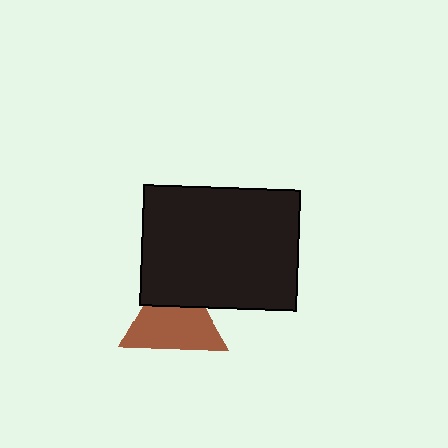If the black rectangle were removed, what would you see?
You would see the complete brown triangle.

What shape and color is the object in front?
The object in front is a black rectangle.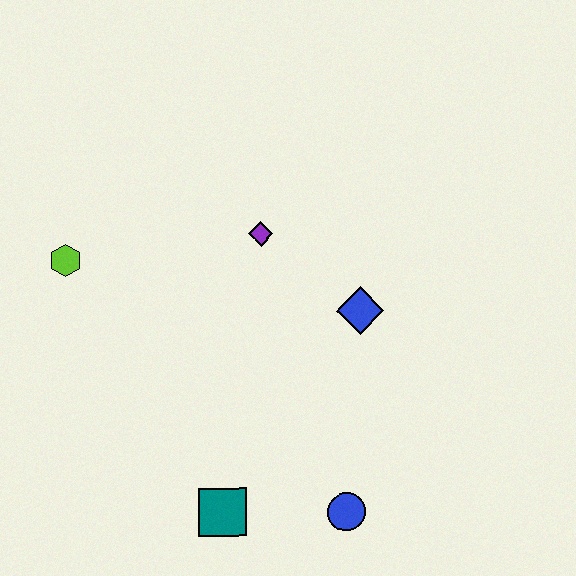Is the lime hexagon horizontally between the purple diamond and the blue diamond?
No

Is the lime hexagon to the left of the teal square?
Yes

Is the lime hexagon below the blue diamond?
No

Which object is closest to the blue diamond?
The purple diamond is closest to the blue diamond.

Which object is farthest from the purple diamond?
The blue circle is farthest from the purple diamond.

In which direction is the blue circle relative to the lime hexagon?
The blue circle is to the right of the lime hexagon.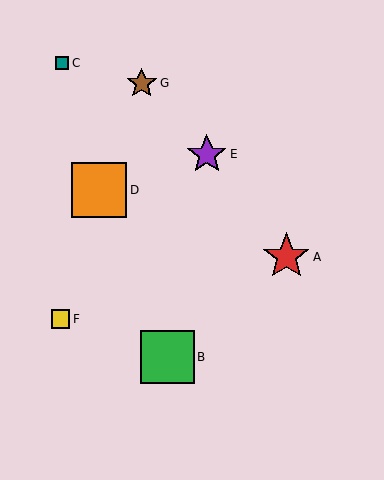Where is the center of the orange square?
The center of the orange square is at (99, 190).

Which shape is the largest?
The orange square (labeled D) is the largest.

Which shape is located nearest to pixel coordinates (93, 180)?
The orange square (labeled D) at (99, 190) is nearest to that location.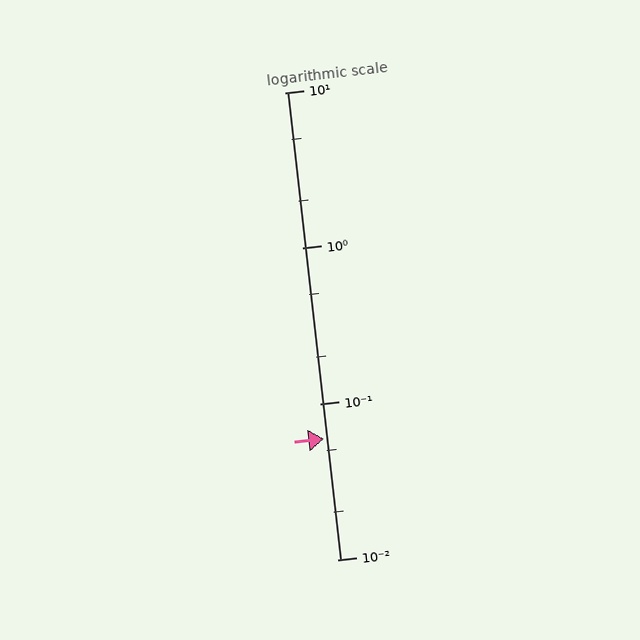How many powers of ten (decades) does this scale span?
The scale spans 3 decades, from 0.01 to 10.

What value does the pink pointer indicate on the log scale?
The pointer indicates approximately 0.06.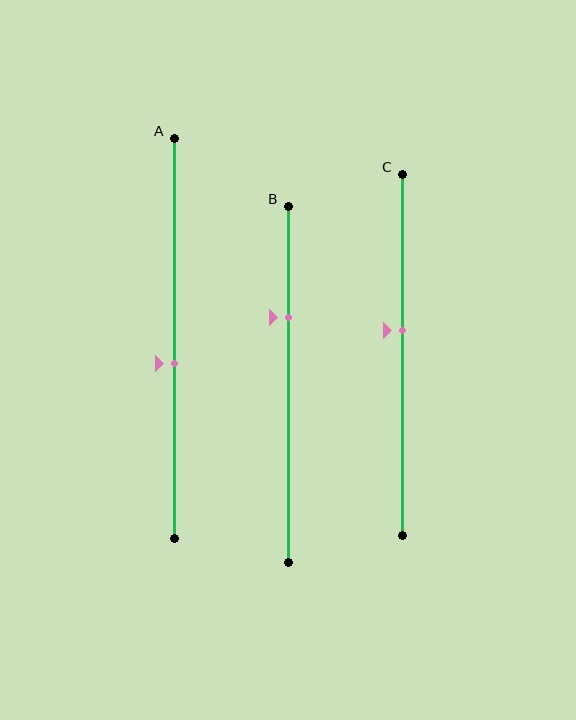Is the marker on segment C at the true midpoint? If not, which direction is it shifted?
No, the marker on segment C is shifted upward by about 7% of the segment length.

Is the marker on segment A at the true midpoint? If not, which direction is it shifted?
No, the marker on segment A is shifted downward by about 6% of the segment length.